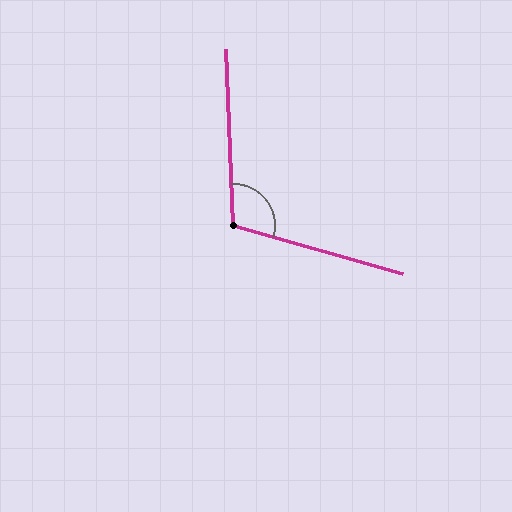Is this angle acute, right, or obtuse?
It is obtuse.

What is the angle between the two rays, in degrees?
Approximately 108 degrees.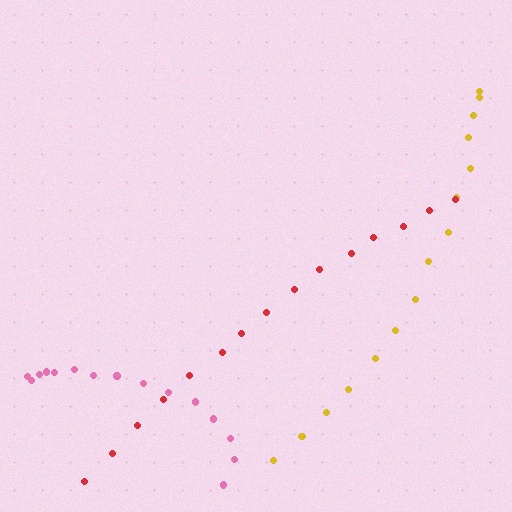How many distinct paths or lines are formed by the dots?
There are 3 distinct paths.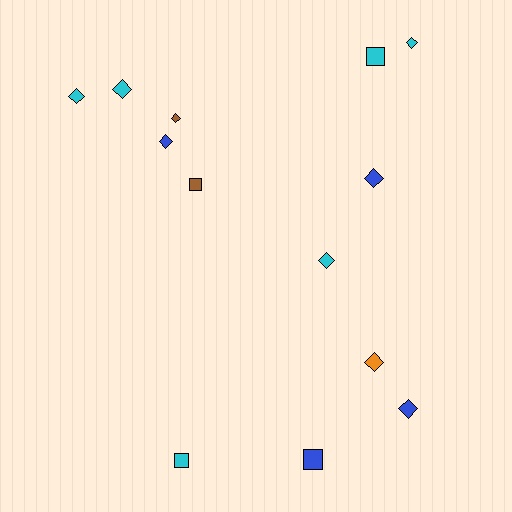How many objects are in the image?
There are 13 objects.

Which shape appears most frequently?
Diamond, with 9 objects.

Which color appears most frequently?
Cyan, with 6 objects.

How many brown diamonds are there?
There is 1 brown diamond.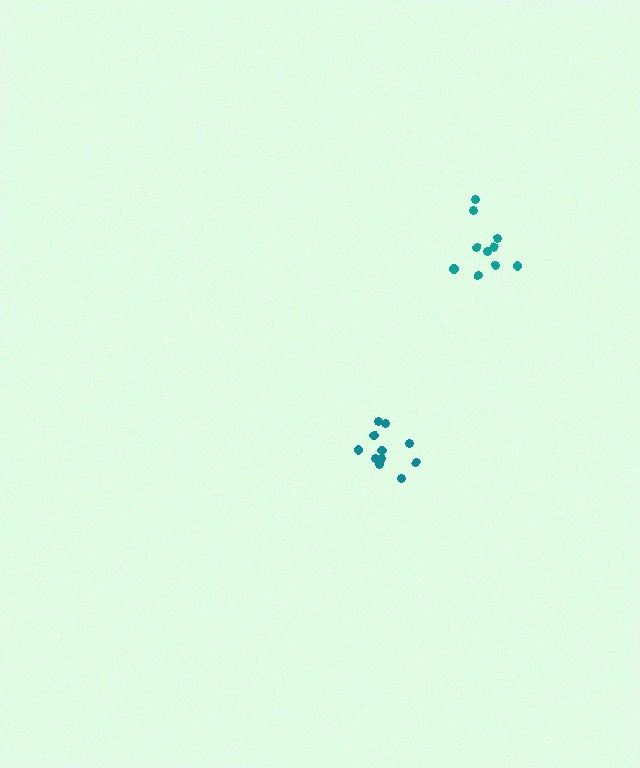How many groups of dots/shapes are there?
There are 2 groups.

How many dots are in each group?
Group 1: 11 dots, Group 2: 10 dots (21 total).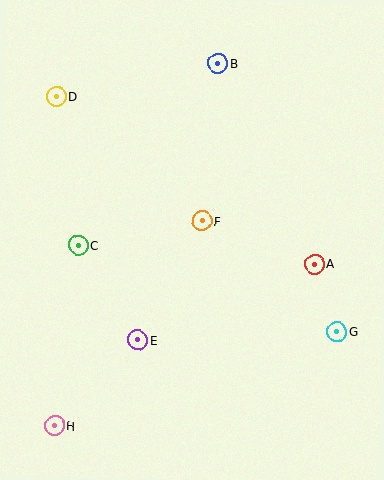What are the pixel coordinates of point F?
Point F is at (202, 221).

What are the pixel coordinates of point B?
Point B is at (218, 64).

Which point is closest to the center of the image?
Point F at (202, 221) is closest to the center.